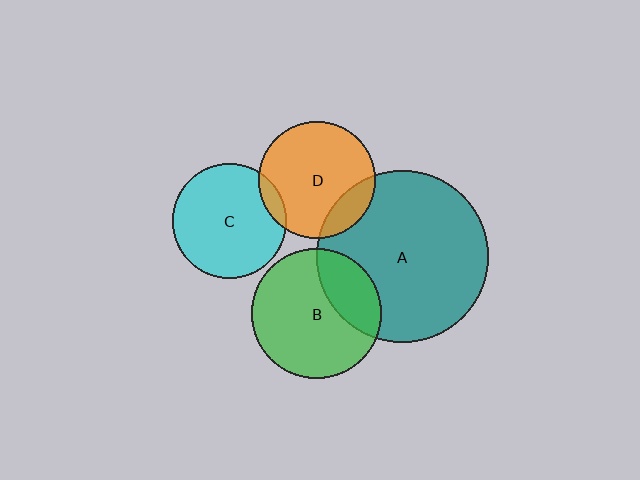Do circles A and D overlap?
Yes.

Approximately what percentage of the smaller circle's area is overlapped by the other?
Approximately 15%.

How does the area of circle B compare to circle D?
Approximately 1.3 times.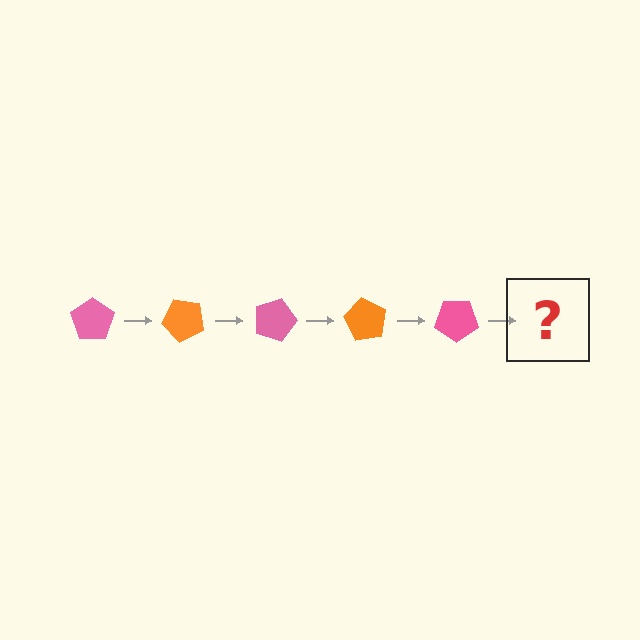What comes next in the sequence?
The next element should be an orange pentagon, rotated 225 degrees from the start.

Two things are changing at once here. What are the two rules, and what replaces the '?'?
The two rules are that it rotates 45 degrees each step and the color cycles through pink and orange. The '?' should be an orange pentagon, rotated 225 degrees from the start.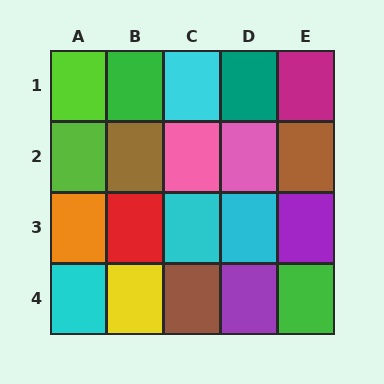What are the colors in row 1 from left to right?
Lime, green, cyan, teal, magenta.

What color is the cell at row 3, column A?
Orange.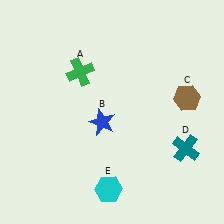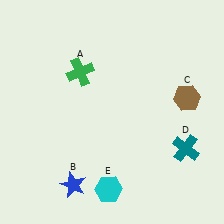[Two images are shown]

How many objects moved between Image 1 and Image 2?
1 object moved between the two images.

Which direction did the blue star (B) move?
The blue star (B) moved down.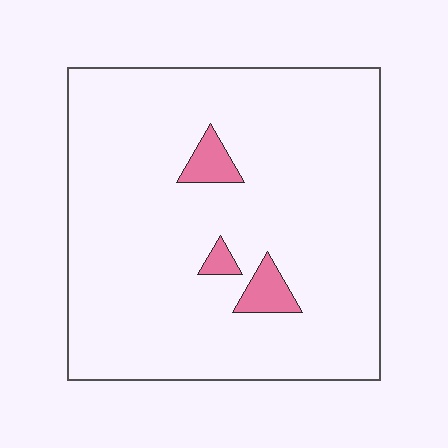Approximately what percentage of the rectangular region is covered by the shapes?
Approximately 5%.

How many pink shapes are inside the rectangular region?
3.